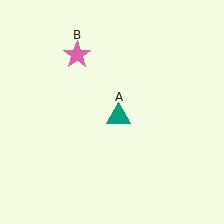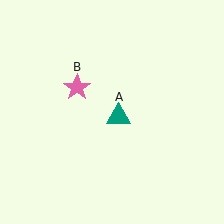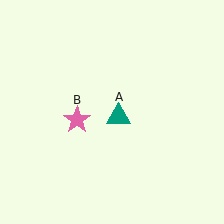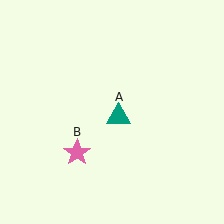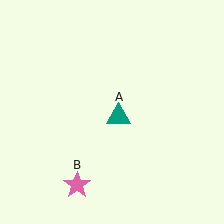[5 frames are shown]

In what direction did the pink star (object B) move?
The pink star (object B) moved down.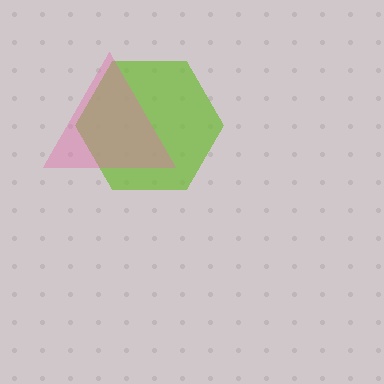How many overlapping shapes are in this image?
There are 2 overlapping shapes in the image.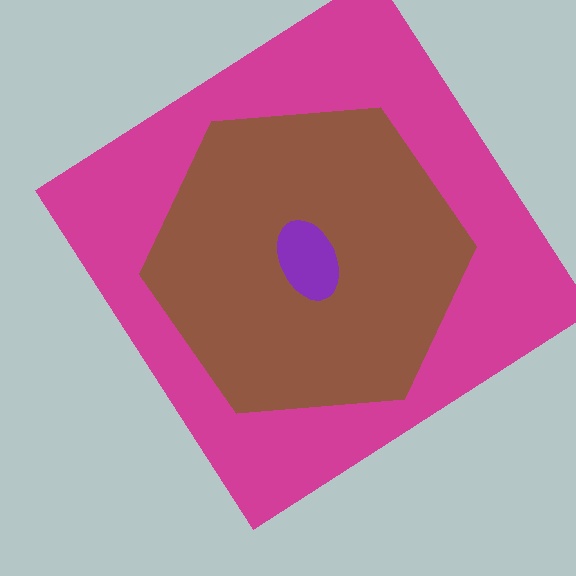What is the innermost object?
The purple ellipse.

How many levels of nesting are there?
3.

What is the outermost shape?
The magenta diamond.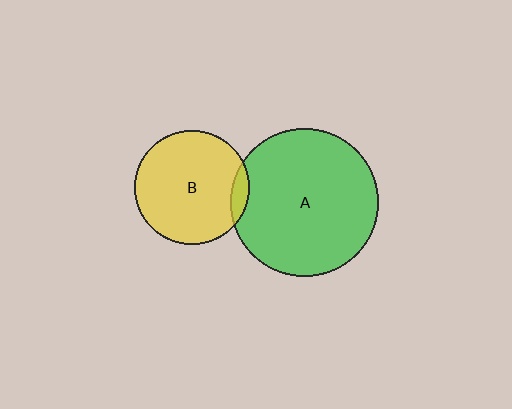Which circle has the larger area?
Circle A (green).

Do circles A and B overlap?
Yes.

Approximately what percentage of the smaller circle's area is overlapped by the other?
Approximately 10%.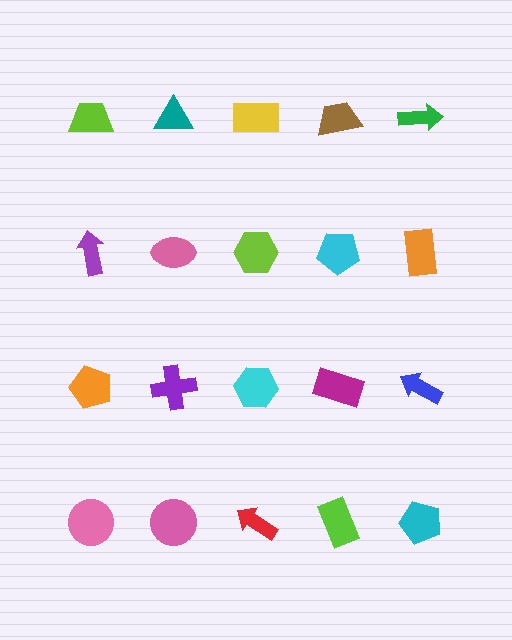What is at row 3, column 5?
A blue arrow.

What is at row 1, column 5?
A green arrow.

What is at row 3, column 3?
A cyan hexagon.